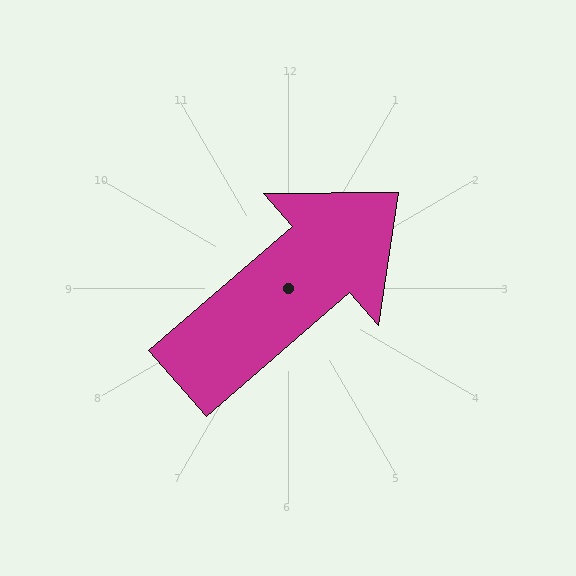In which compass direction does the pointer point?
Northeast.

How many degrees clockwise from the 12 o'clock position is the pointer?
Approximately 49 degrees.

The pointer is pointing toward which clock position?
Roughly 2 o'clock.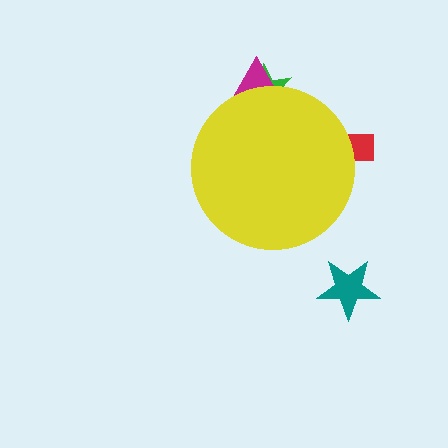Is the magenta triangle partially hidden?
Yes, the magenta triangle is partially hidden behind the yellow circle.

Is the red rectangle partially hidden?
Yes, the red rectangle is partially hidden behind the yellow circle.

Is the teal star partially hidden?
No, the teal star is fully visible.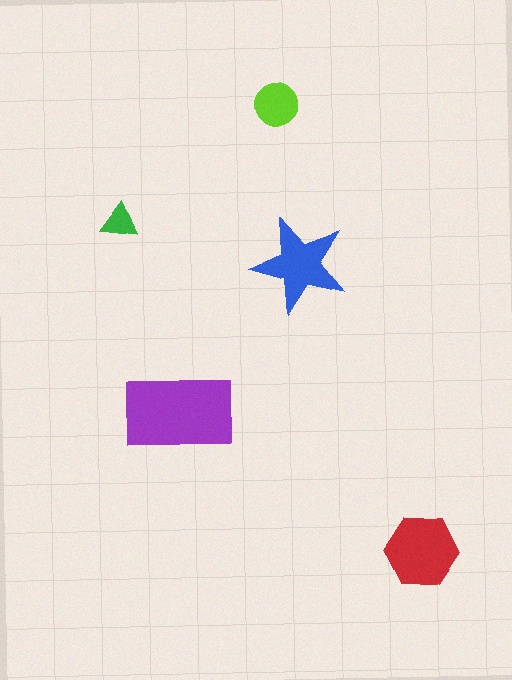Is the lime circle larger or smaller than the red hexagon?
Smaller.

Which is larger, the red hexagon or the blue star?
The red hexagon.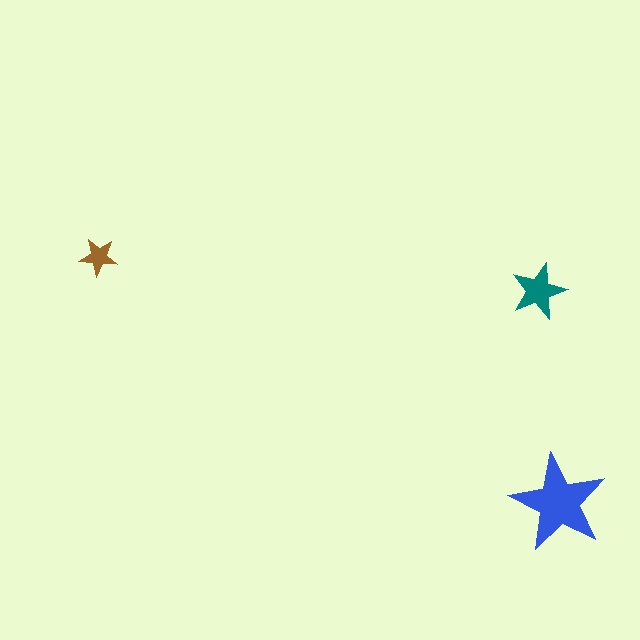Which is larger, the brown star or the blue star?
The blue one.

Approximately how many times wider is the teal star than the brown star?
About 1.5 times wider.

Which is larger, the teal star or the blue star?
The blue one.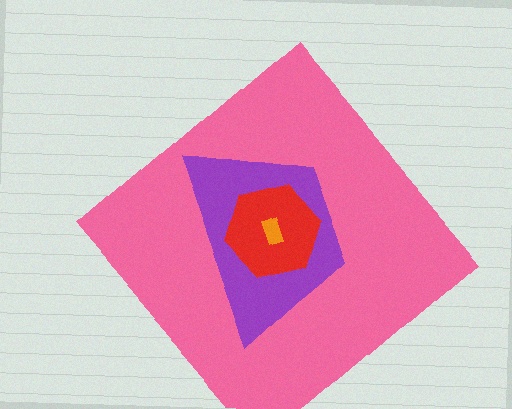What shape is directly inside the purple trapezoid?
The red hexagon.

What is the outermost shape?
The pink diamond.